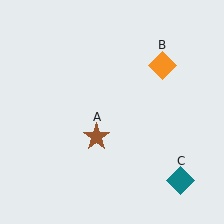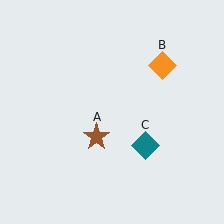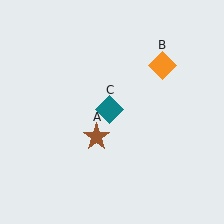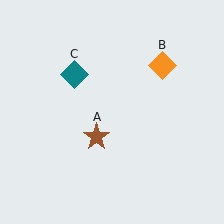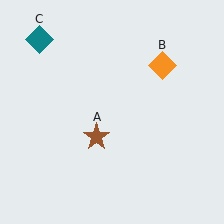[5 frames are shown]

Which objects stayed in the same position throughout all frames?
Brown star (object A) and orange diamond (object B) remained stationary.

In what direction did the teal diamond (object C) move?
The teal diamond (object C) moved up and to the left.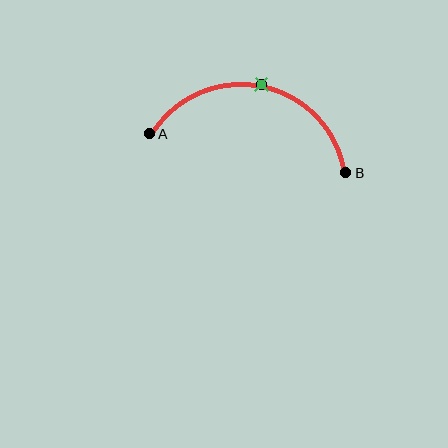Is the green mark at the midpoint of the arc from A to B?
Yes. The green mark lies on the arc at equal arc-length from both A and B — it is the arc midpoint.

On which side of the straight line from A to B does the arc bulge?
The arc bulges above the straight line connecting A and B.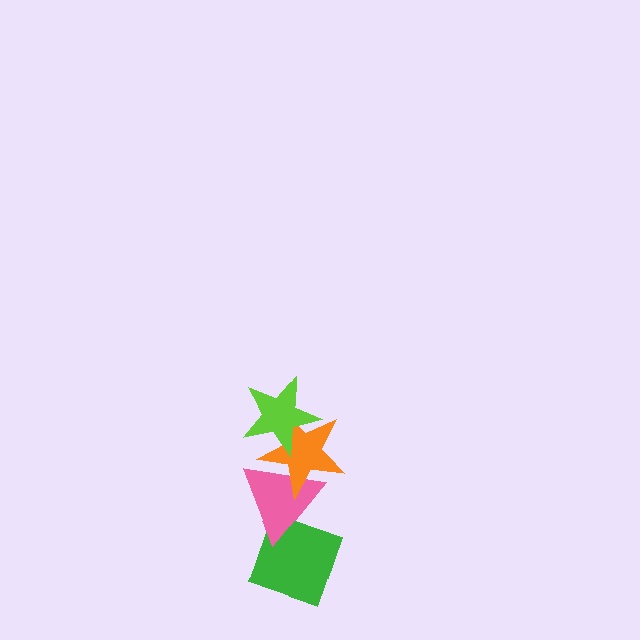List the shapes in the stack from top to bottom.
From top to bottom: the lime star, the orange star, the pink triangle, the green diamond.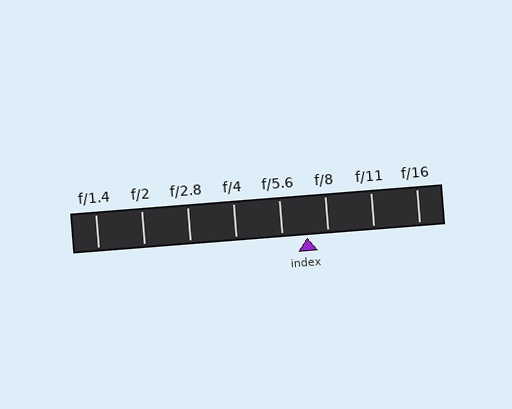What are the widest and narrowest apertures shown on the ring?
The widest aperture shown is f/1.4 and the narrowest is f/16.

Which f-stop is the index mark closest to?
The index mark is closest to f/8.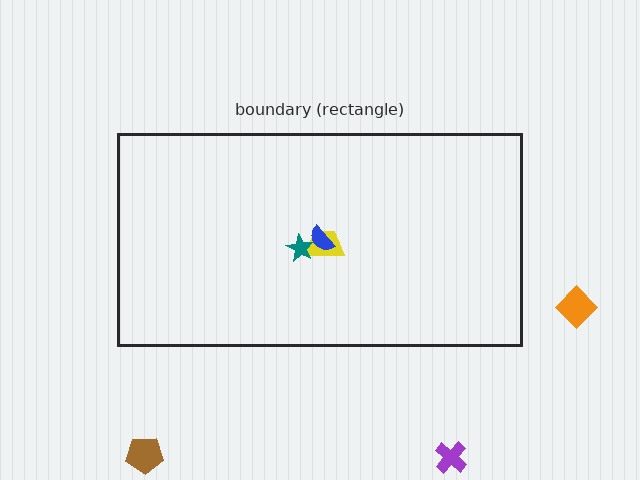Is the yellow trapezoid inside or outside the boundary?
Inside.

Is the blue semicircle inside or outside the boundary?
Inside.